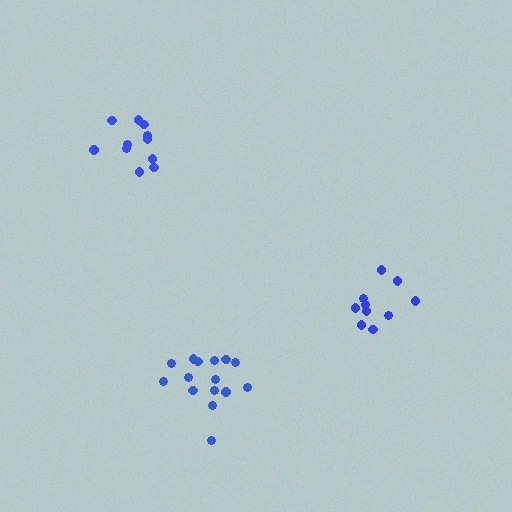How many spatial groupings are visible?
There are 3 spatial groupings.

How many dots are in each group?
Group 1: 11 dots, Group 2: 15 dots, Group 3: 10 dots (36 total).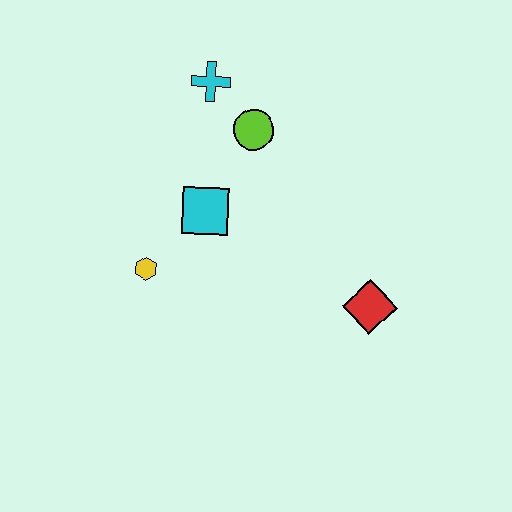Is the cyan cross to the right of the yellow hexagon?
Yes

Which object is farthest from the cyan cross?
The red diamond is farthest from the cyan cross.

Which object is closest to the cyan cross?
The lime circle is closest to the cyan cross.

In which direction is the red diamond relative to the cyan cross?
The red diamond is below the cyan cross.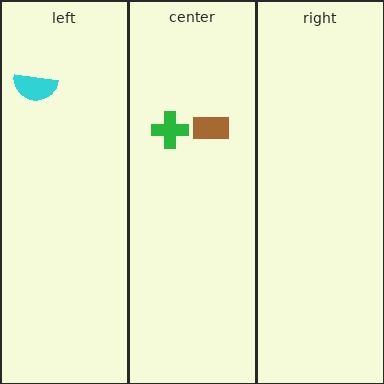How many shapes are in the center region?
2.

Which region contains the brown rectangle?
The center region.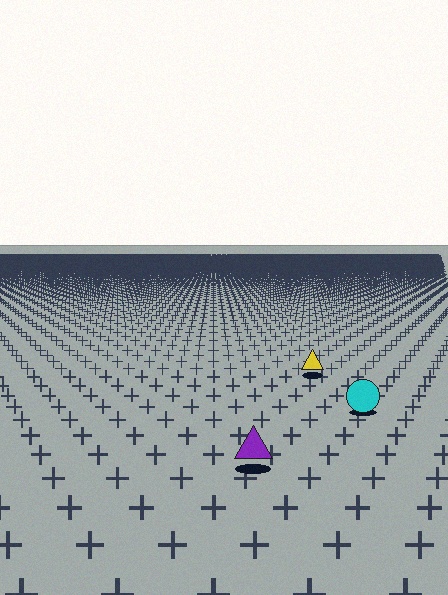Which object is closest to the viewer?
The purple triangle is closest. The texture marks near it are larger and more spread out.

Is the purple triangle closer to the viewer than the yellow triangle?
Yes. The purple triangle is closer — you can tell from the texture gradient: the ground texture is coarser near it.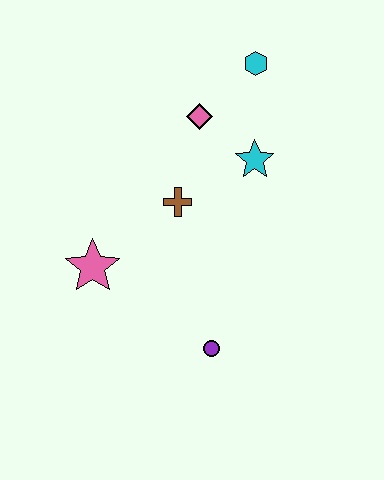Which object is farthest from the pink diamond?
The purple circle is farthest from the pink diamond.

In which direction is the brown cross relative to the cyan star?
The brown cross is to the left of the cyan star.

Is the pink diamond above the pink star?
Yes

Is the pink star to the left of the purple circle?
Yes